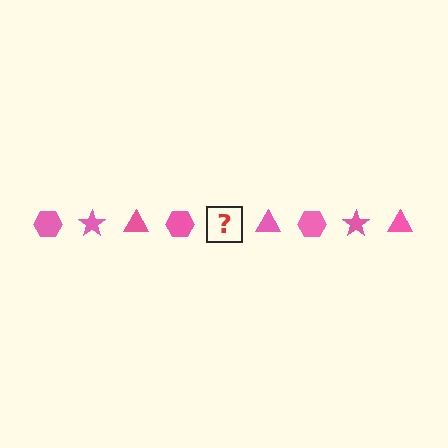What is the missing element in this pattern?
The missing element is a pink star.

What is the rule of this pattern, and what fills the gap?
The rule is that the pattern cycles through hexagon, star, triangle shapes in pink. The gap should be filled with a pink star.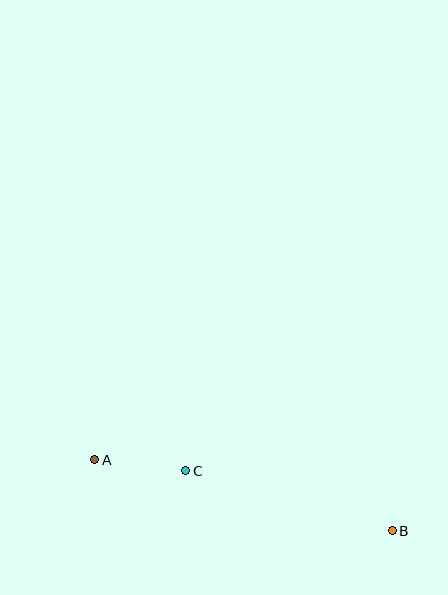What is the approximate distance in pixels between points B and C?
The distance between B and C is approximately 215 pixels.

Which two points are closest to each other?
Points A and C are closest to each other.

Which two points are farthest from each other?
Points A and B are farthest from each other.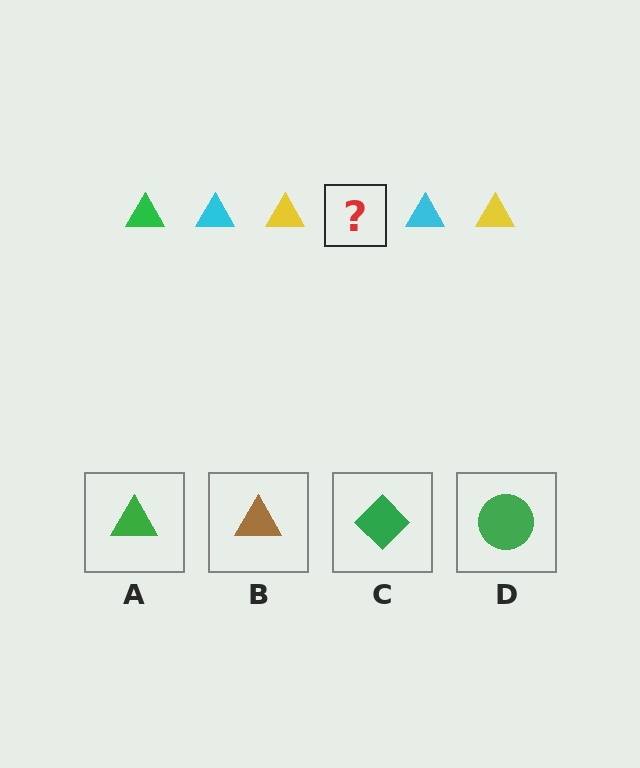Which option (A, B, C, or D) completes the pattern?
A.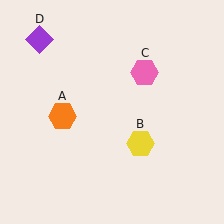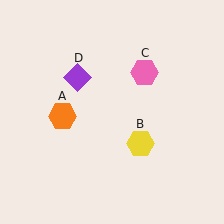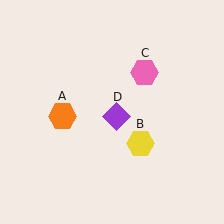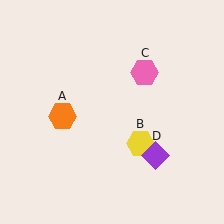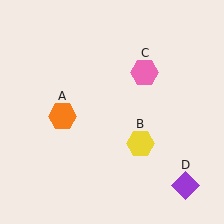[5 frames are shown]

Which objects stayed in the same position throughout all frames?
Orange hexagon (object A) and yellow hexagon (object B) and pink hexagon (object C) remained stationary.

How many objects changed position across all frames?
1 object changed position: purple diamond (object D).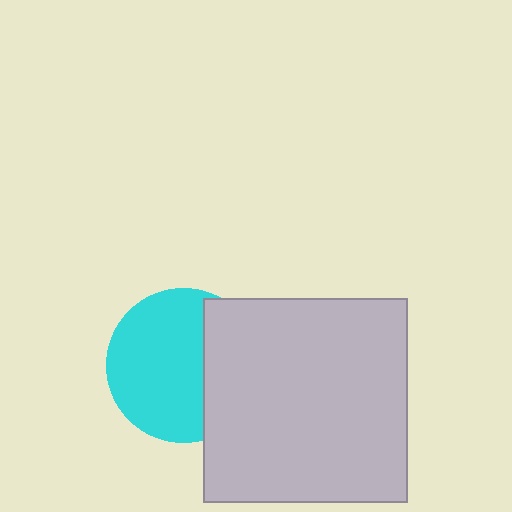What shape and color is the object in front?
The object in front is a light gray square.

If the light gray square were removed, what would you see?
You would see the complete cyan circle.